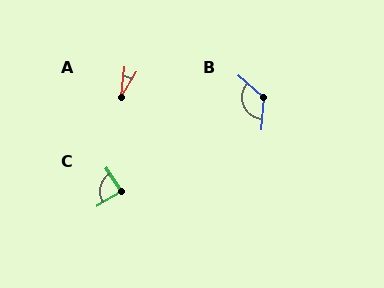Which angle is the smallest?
A, at approximately 25 degrees.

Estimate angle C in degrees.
Approximately 88 degrees.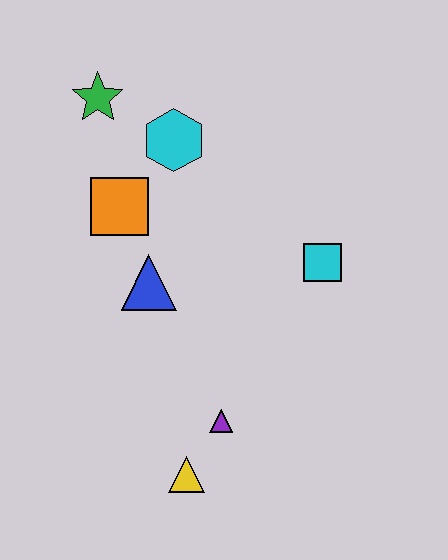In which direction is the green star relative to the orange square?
The green star is above the orange square.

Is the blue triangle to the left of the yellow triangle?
Yes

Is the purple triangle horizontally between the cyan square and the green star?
Yes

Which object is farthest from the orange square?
The yellow triangle is farthest from the orange square.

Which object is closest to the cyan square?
The blue triangle is closest to the cyan square.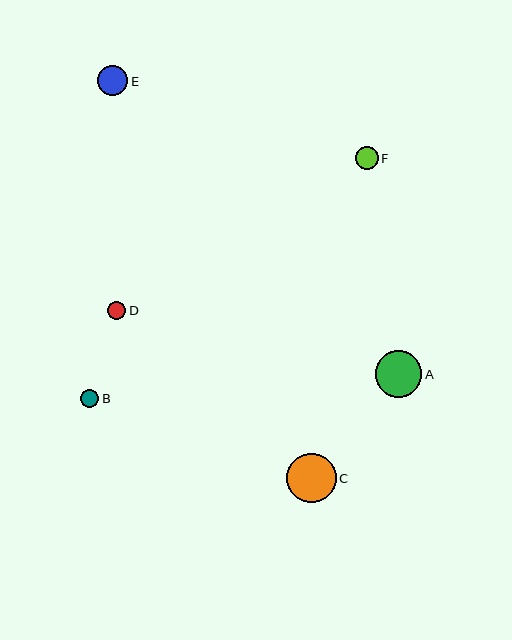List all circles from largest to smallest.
From largest to smallest: C, A, E, F, D, B.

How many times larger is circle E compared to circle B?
Circle E is approximately 1.7 times the size of circle B.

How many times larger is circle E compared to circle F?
Circle E is approximately 1.4 times the size of circle F.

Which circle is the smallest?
Circle B is the smallest with a size of approximately 18 pixels.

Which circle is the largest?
Circle C is the largest with a size of approximately 49 pixels.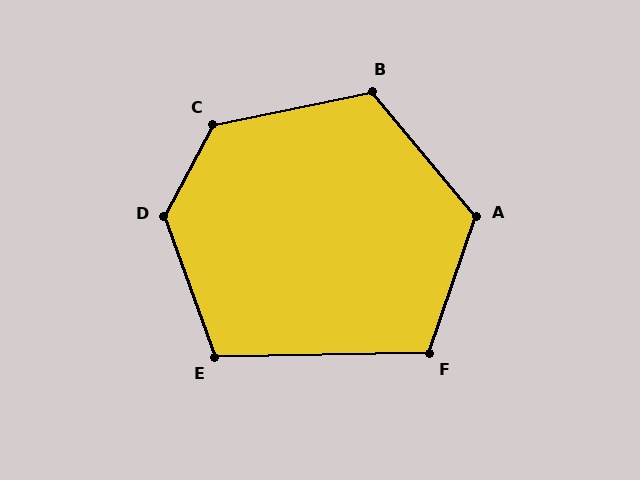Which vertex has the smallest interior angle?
E, at approximately 109 degrees.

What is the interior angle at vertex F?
Approximately 110 degrees (obtuse).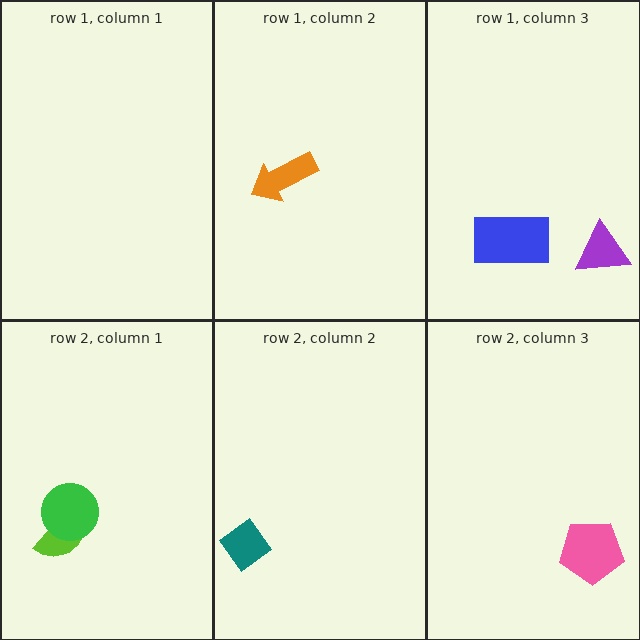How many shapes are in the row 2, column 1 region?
2.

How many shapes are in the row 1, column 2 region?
1.